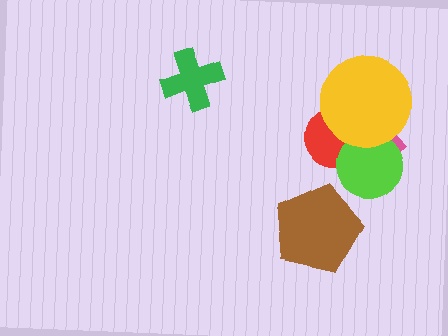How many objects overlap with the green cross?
0 objects overlap with the green cross.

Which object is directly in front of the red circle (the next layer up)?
The lime circle is directly in front of the red circle.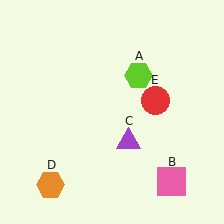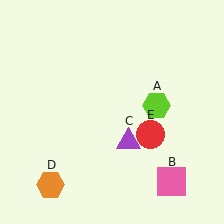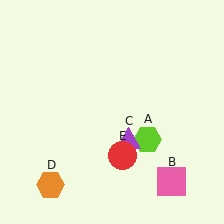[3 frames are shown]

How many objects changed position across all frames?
2 objects changed position: lime hexagon (object A), red circle (object E).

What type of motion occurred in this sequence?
The lime hexagon (object A), red circle (object E) rotated clockwise around the center of the scene.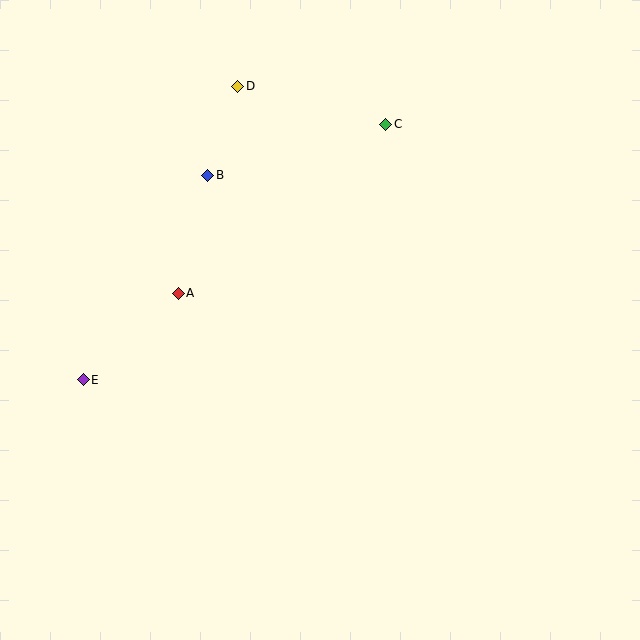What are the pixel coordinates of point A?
Point A is at (178, 293).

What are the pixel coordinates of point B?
Point B is at (208, 175).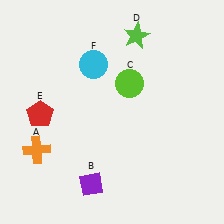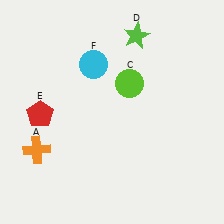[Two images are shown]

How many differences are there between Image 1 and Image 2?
There is 1 difference between the two images.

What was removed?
The purple diamond (B) was removed in Image 2.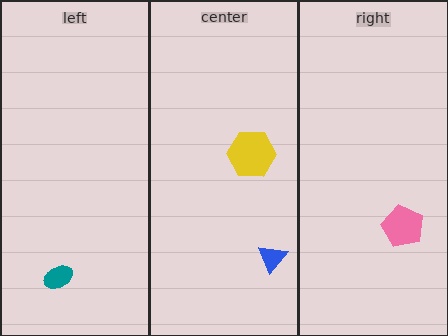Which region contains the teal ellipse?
The left region.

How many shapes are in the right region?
1.